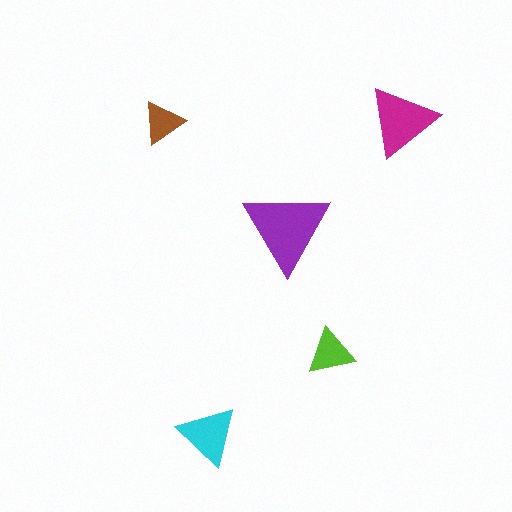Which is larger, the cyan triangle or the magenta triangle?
The magenta one.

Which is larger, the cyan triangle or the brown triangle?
The cyan one.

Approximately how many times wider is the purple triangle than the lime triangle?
About 2 times wider.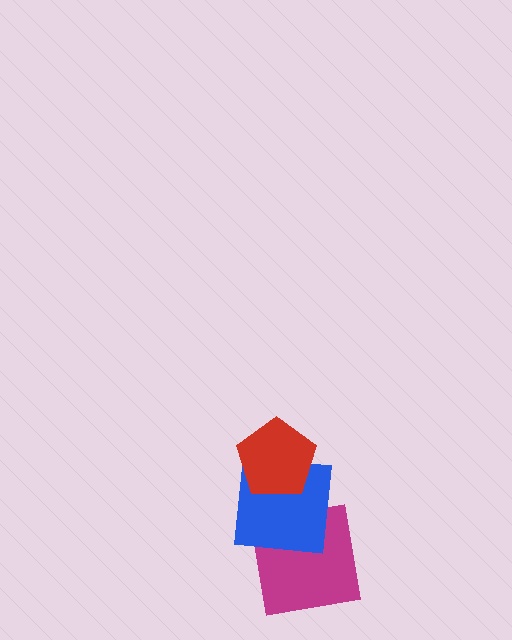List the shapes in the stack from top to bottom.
From top to bottom: the red pentagon, the blue square, the magenta square.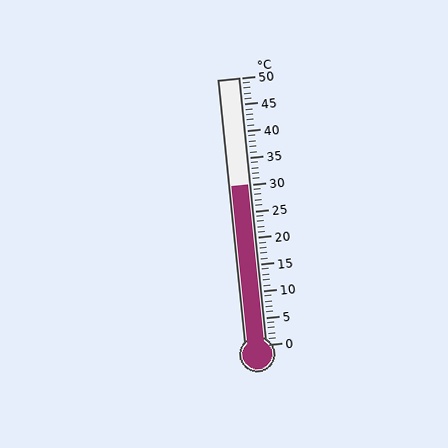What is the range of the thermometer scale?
The thermometer scale ranges from 0°C to 50°C.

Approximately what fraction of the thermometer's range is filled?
The thermometer is filled to approximately 60% of its range.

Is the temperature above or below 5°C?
The temperature is above 5°C.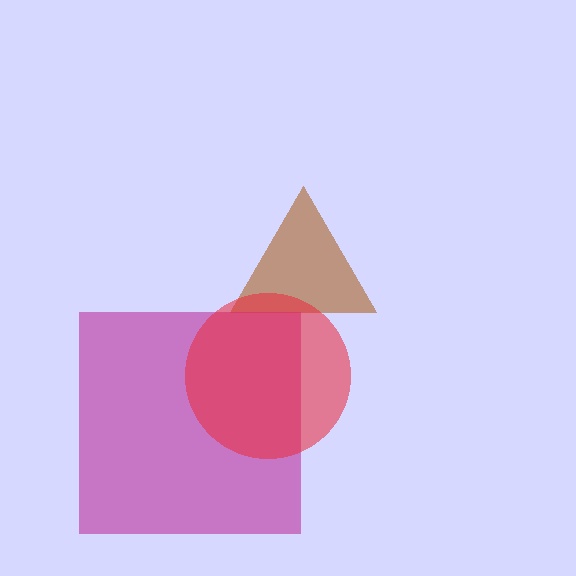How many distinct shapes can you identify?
There are 3 distinct shapes: a brown triangle, a magenta square, a red circle.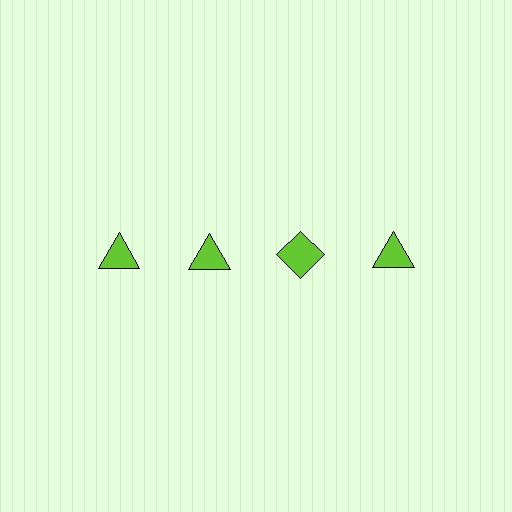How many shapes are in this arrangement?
There are 4 shapes arranged in a grid pattern.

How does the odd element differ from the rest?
It has a different shape: diamond instead of triangle.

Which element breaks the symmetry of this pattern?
The lime diamond in the top row, center column breaks the symmetry. All other shapes are lime triangles.